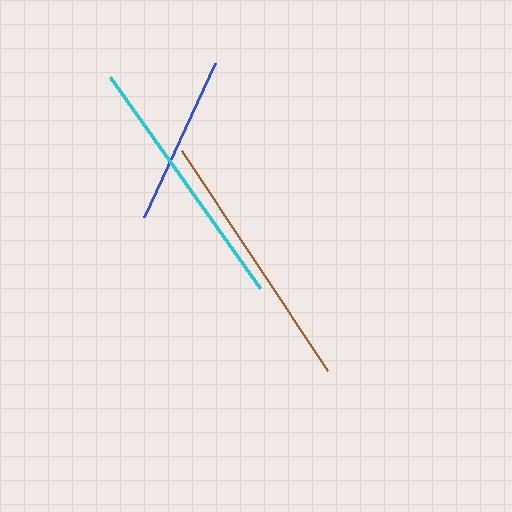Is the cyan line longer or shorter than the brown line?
The brown line is longer than the cyan line.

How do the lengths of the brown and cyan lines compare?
The brown and cyan lines are approximately the same length.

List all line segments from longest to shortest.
From longest to shortest: brown, cyan, blue.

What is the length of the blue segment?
The blue segment is approximately 169 pixels long.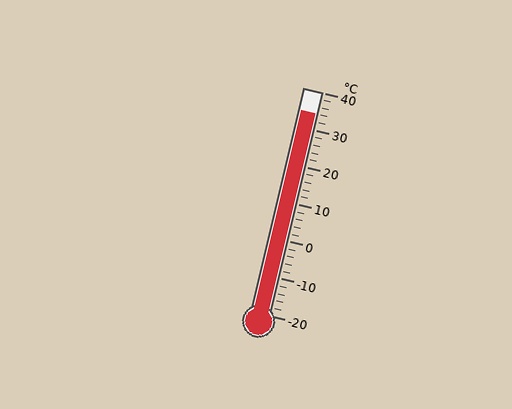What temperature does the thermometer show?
The thermometer shows approximately 34°C.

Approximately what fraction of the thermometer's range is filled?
The thermometer is filled to approximately 90% of its range.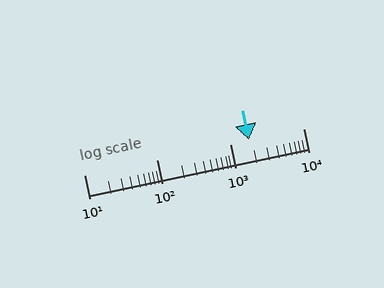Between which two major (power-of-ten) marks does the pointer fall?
The pointer is between 1000 and 10000.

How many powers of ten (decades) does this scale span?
The scale spans 3 decades, from 10 to 10000.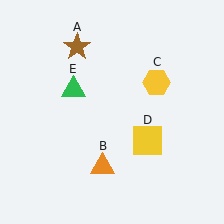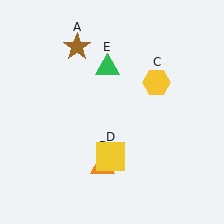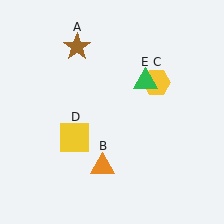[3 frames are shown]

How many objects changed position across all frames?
2 objects changed position: yellow square (object D), green triangle (object E).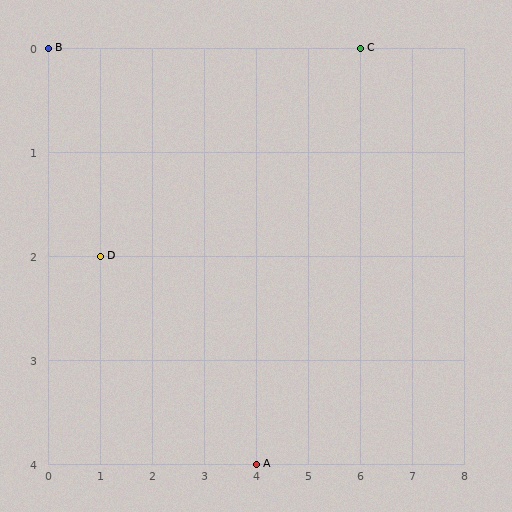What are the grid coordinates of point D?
Point D is at grid coordinates (1, 2).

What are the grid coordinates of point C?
Point C is at grid coordinates (6, 0).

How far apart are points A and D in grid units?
Points A and D are 3 columns and 2 rows apart (about 3.6 grid units diagonally).